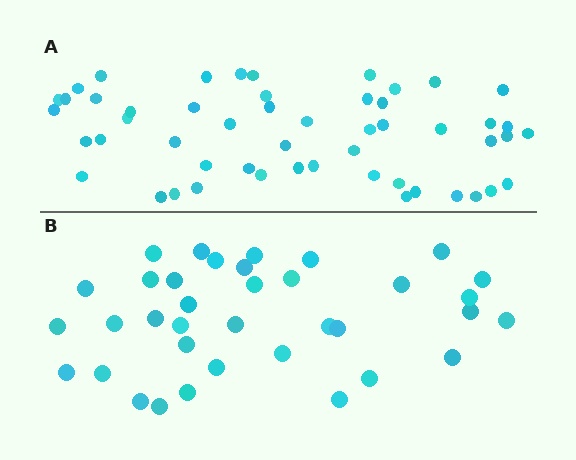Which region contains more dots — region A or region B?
Region A (the top region) has more dots.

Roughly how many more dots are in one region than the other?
Region A has approximately 15 more dots than region B.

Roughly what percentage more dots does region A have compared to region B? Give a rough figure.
About 45% more.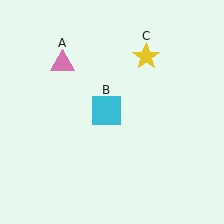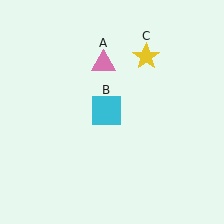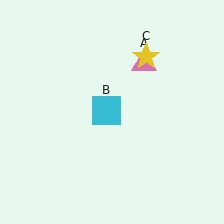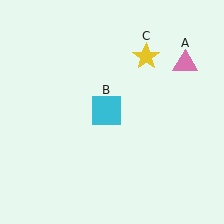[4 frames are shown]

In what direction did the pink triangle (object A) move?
The pink triangle (object A) moved right.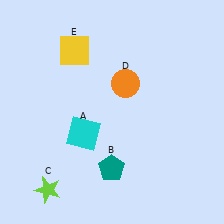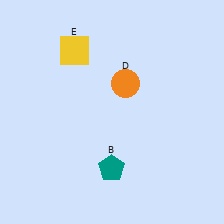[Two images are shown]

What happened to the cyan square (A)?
The cyan square (A) was removed in Image 2. It was in the bottom-left area of Image 1.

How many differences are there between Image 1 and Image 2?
There are 2 differences between the two images.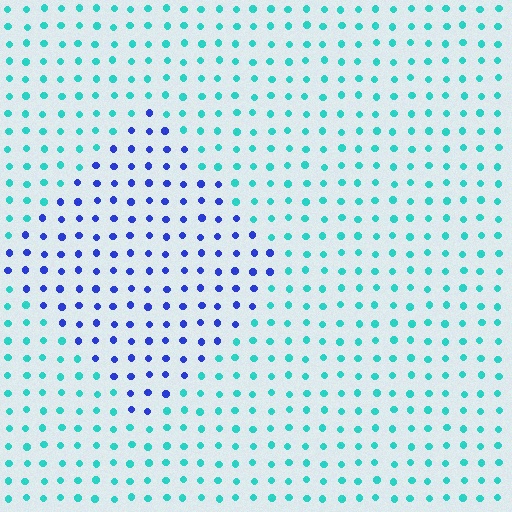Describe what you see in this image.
The image is filled with small cyan elements in a uniform arrangement. A diamond-shaped region is visible where the elements are tinted to a slightly different hue, forming a subtle color boundary.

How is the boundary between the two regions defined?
The boundary is defined purely by a slight shift in hue (about 59 degrees). Spacing, size, and orientation are identical on both sides.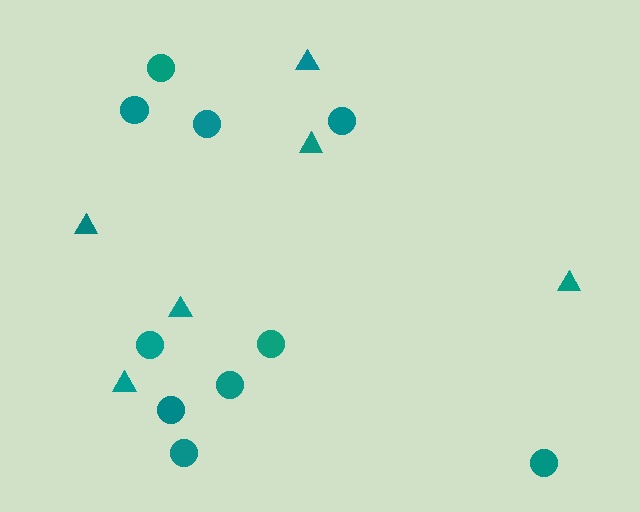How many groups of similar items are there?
There are 2 groups: one group of triangles (6) and one group of circles (10).